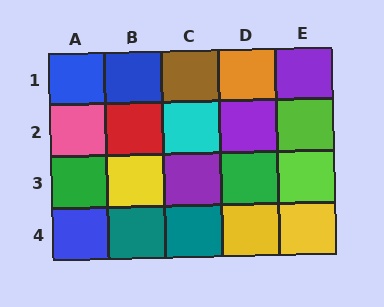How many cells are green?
2 cells are green.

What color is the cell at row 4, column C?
Teal.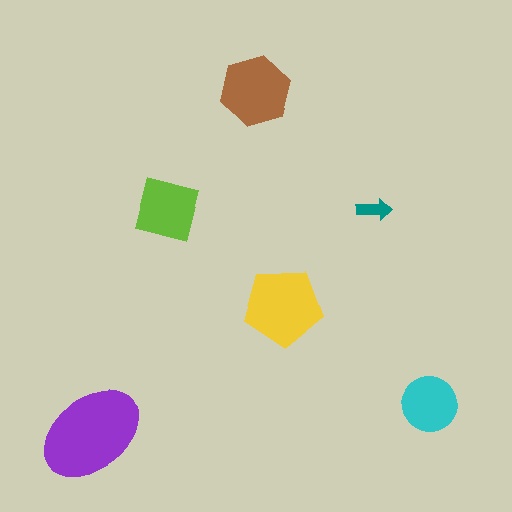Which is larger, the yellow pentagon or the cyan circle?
The yellow pentagon.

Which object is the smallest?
The teal arrow.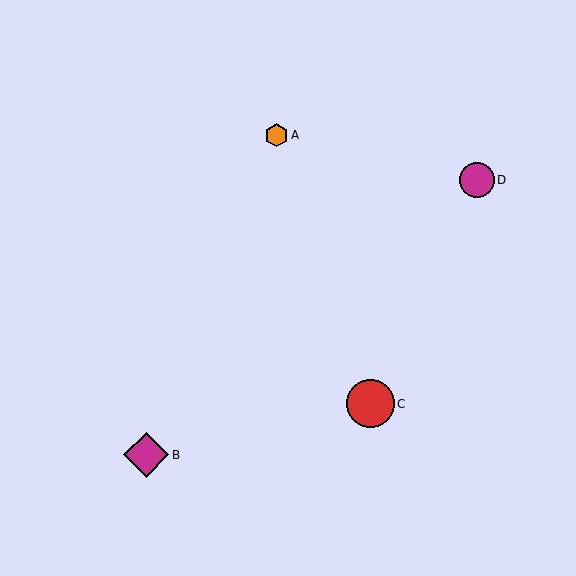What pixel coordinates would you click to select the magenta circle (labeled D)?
Click at (477, 180) to select the magenta circle D.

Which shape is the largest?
The red circle (labeled C) is the largest.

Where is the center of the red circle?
The center of the red circle is at (370, 404).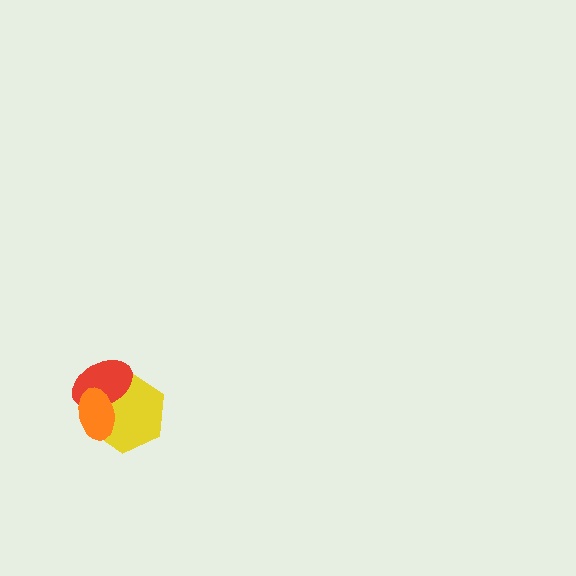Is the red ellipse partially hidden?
Yes, it is partially covered by another shape.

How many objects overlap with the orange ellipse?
2 objects overlap with the orange ellipse.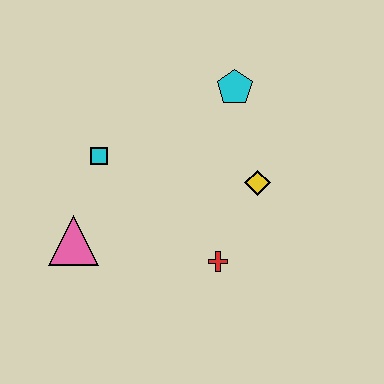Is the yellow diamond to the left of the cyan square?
No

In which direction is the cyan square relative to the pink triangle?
The cyan square is above the pink triangle.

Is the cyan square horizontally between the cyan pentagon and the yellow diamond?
No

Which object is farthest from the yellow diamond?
The pink triangle is farthest from the yellow diamond.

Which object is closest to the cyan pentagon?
The yellow diamond is closest to the cyan pentagon.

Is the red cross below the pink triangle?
Yes